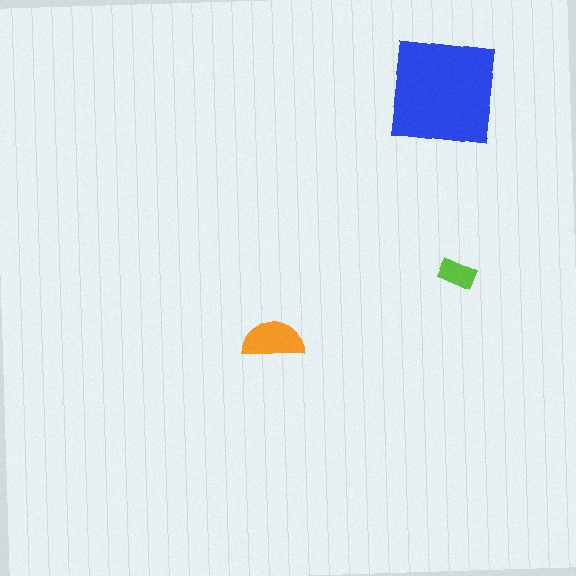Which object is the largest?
The blue square.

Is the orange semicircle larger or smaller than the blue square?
Smaller.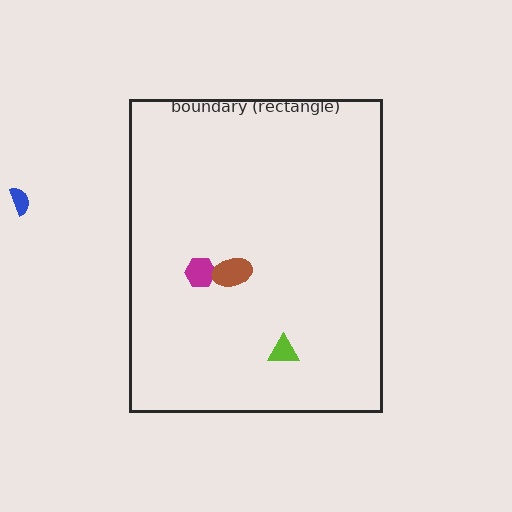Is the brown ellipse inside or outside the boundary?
Inside.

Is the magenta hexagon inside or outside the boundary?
Inside.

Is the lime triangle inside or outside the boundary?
Inside.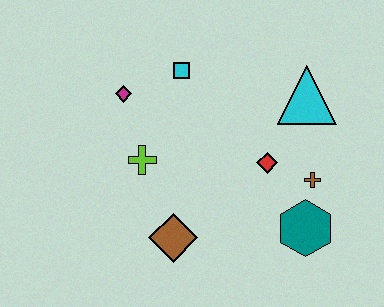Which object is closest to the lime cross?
The magenta diamond is closest to the lime cross.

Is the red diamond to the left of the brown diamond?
No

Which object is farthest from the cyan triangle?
The brown diamond is farthest from the cyan triangle.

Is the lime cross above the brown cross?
Yes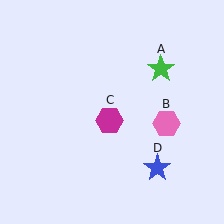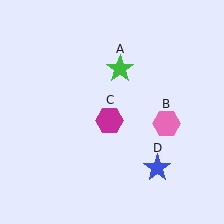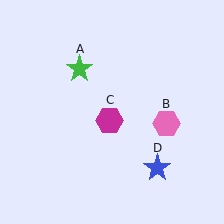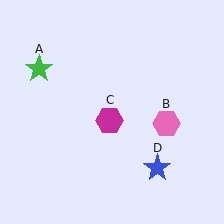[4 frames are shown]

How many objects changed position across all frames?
1 object changed position: green star (object A).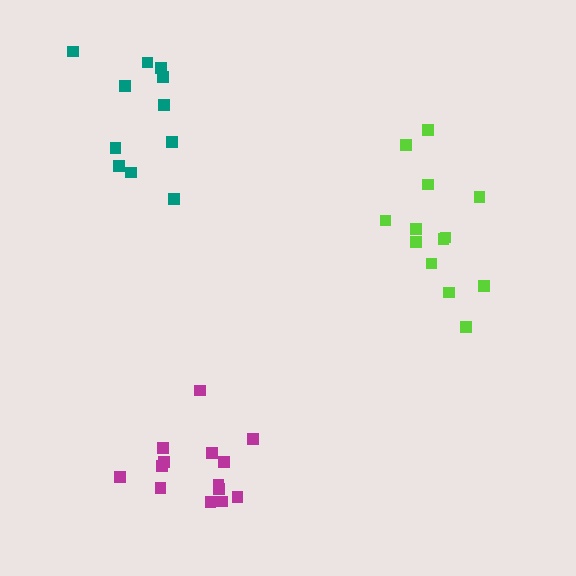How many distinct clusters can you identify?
There are 3 distinct clusters.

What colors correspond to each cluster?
The clusters are colored: lime, teal, magenta.